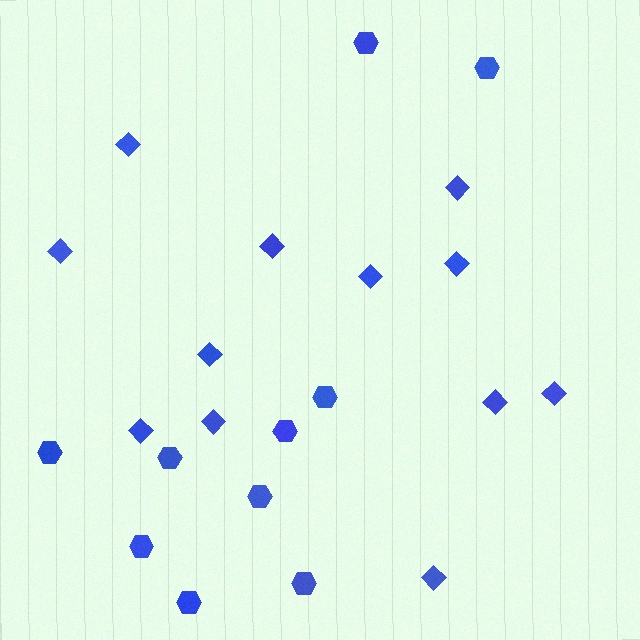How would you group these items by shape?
There are 2 groups: one group of diamonds (12) and one group of hexagons (10).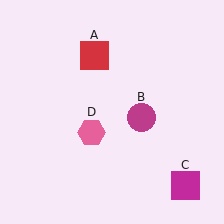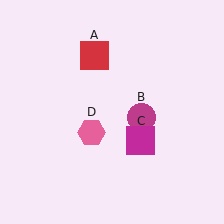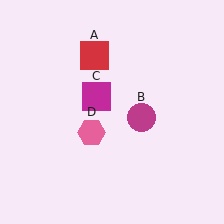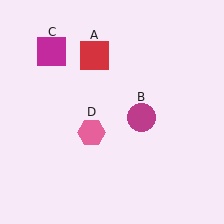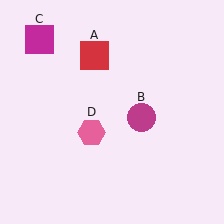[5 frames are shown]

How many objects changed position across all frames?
1 object changed position: magenta square (object C).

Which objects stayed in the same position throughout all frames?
Red square (object A) and magenta circle (object B) and pink hexagon (object D) remained stationary.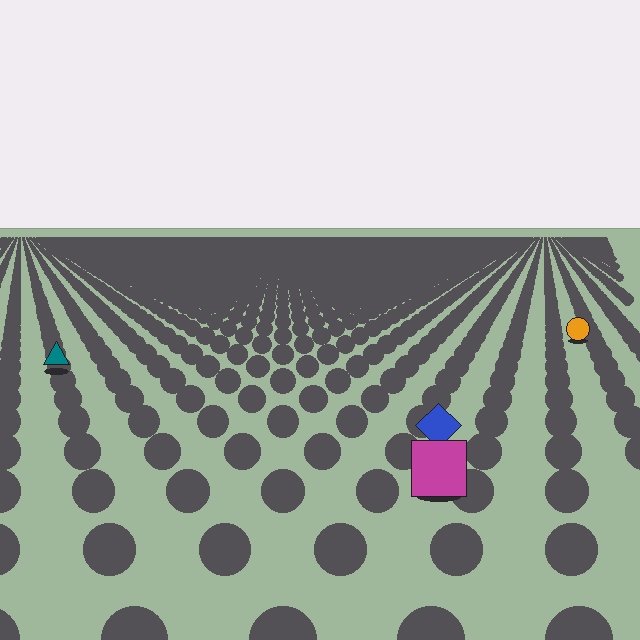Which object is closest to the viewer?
The magenta square is closest. The texture marks near it are larger and more spread out.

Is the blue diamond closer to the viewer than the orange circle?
Yes. The blue diamond is closer — you can tell from the texture gradient: the ground texture is coarser near it.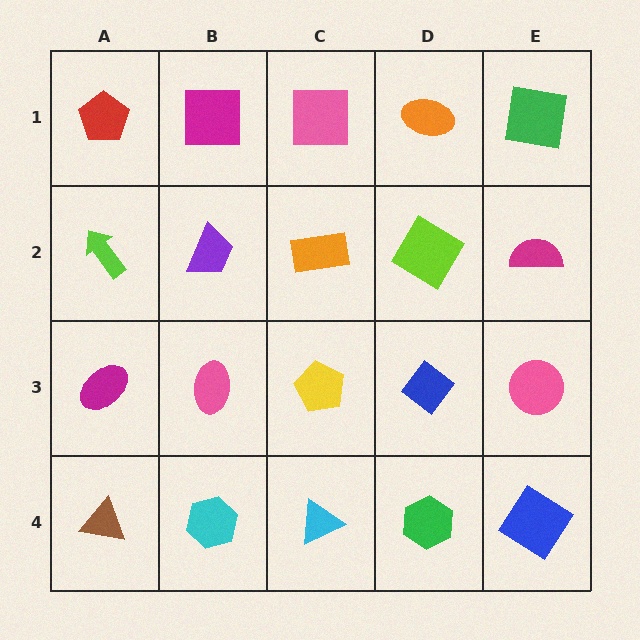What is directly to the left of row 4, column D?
A cyan triangle.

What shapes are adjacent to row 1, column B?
A purple trapezoid (row 2, column B), a red pentagon (row 1, column A), a pink square (row 1, column C).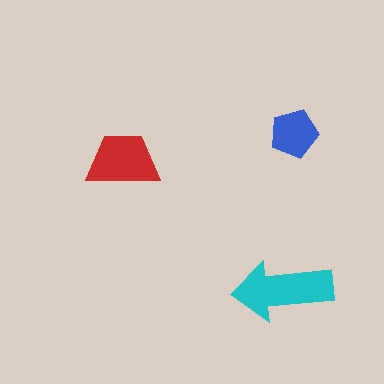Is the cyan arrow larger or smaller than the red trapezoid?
Larger.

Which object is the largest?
The cyan arrow.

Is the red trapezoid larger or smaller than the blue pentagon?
Larger.